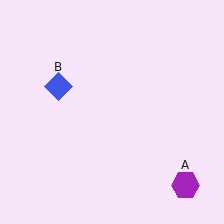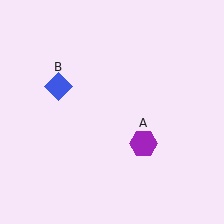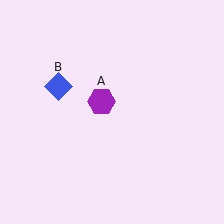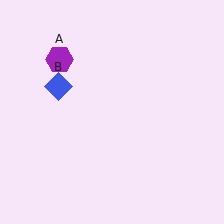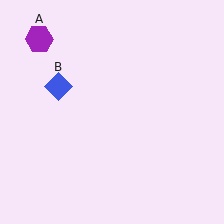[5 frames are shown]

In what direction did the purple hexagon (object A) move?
The purple hexagon (object A) moved up and to the left.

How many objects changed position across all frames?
1 object changed position: purple hexagon (object A).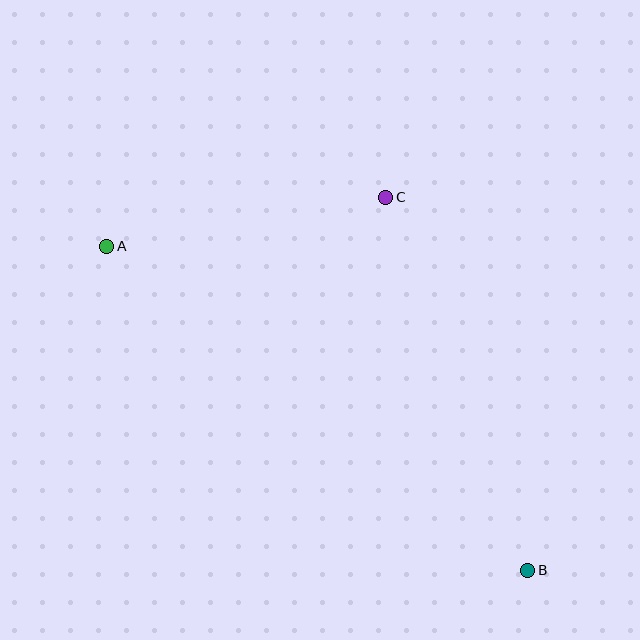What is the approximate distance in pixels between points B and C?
The distance between B and C is approximately 399 pixels.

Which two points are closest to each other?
Points A and C are closest to each other.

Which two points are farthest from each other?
Points A and B are farthest from each other.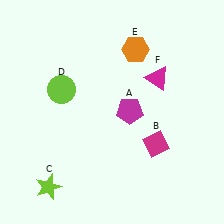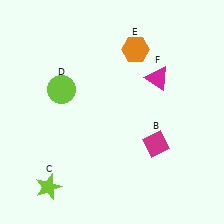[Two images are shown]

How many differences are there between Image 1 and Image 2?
There is 1 difference between the two images.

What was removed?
The magenta pentagon (A) was removed in Image 2.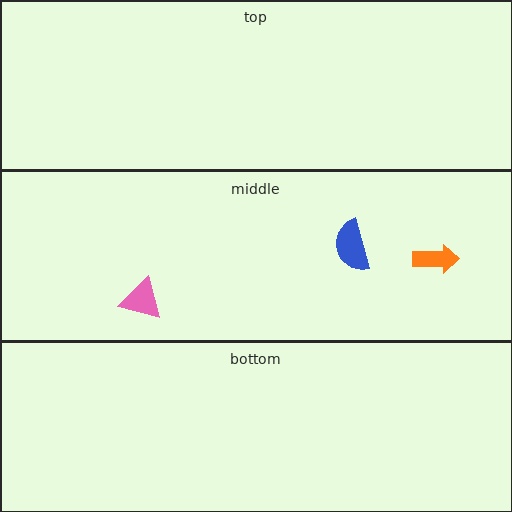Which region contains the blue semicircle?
The middle region.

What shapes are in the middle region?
The pink triangle, the orange arrow, the blue semicircle.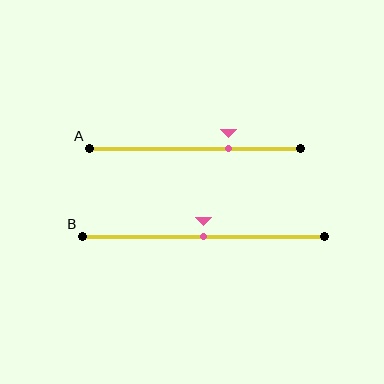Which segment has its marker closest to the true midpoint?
Segment B has its marker closest to the true midpoint.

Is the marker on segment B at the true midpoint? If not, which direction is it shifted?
Yes, the marker on segment B is at the true midpoint.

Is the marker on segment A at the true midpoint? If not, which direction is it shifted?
No, the marker on segment A is shifted to the right by about 16% of the segment length.